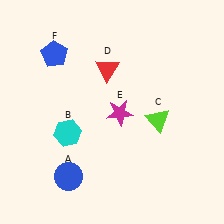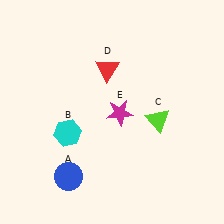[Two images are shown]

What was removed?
The blue pentagon (F) was removed in Image 2.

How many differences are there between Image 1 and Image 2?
There is 1 difference between the two images.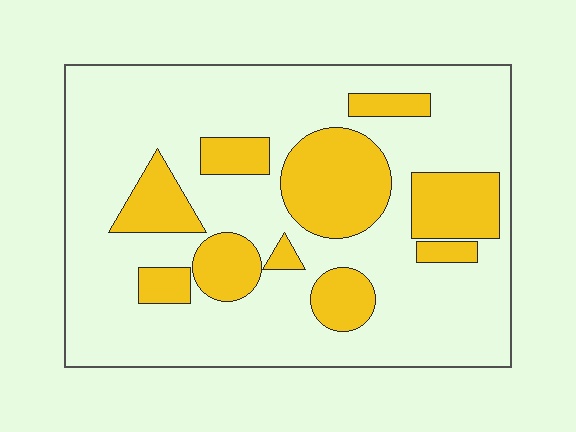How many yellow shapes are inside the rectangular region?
10.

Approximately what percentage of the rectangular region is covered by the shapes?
Approximately 25%.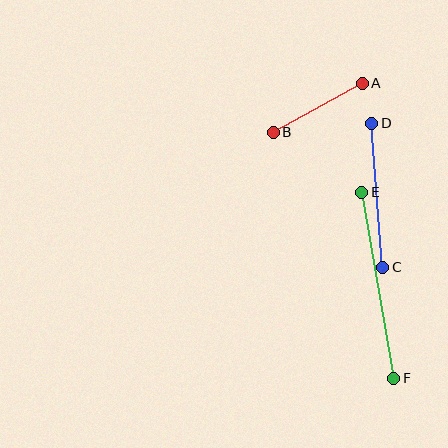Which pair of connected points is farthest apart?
Points E and F are farthest apart.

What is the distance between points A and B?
The distance is approximately 102 pixels.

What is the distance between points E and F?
The distance is approximately 189 pixels.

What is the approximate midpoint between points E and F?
The midpoint is at approximately (378, 285) pixels.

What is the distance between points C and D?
The distance is approximately 144 pixels.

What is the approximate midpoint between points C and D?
The midpoint is at approximately (377, 195) pixels.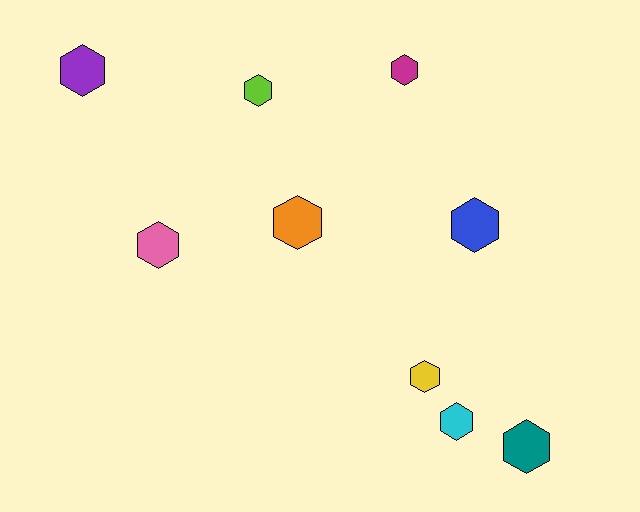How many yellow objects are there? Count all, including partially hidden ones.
There is 1 yellow object.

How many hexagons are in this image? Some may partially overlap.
There are 9 hexagons.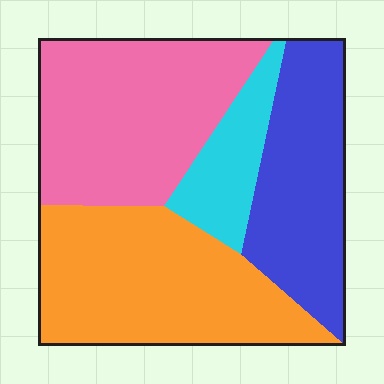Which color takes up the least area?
Cyan, at roughly 10%.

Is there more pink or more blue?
Pink.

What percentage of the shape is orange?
Orange takes up about one third (1/3) of the shape.